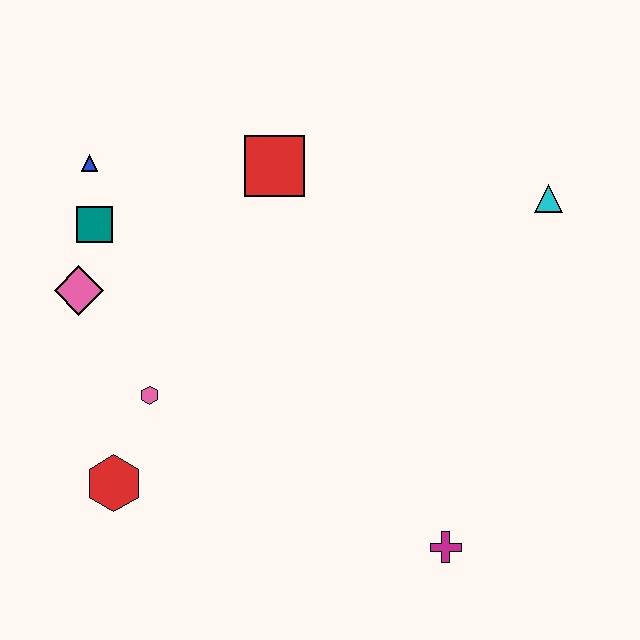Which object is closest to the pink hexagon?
The red hexagon is closest to the pink hexagon.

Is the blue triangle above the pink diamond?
Yes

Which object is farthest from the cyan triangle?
The red hexagon is farthest from the cyan triangle.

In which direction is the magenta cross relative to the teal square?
The magenta cross is to the right of the teal square.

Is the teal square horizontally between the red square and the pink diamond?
Yes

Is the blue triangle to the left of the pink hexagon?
Yes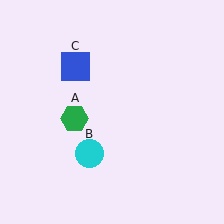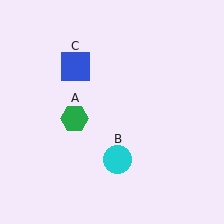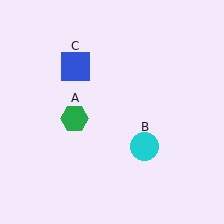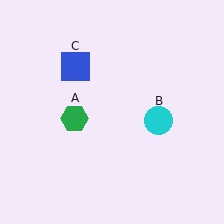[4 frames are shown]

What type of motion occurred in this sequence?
The cyan circle (object B) rotated counterclockwise around the center of the scene.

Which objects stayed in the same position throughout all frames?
Green hexagon (object A) and blue square (object C) remained stationary.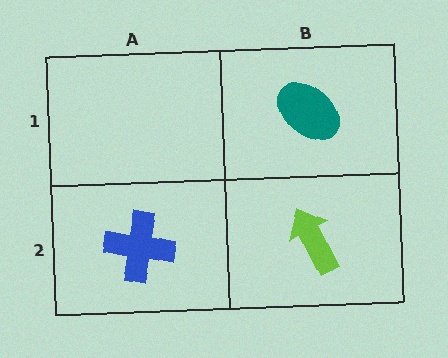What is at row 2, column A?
A blue cross.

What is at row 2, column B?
A lime arrow.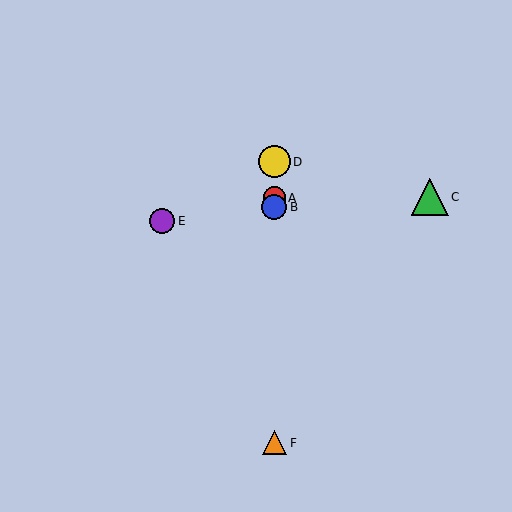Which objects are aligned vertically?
Objects A, B, D, F are aligned vertically.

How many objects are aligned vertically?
4 objects (A, B, D, F) are aligned vertically.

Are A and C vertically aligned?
No, A is at x≈274 and C is at x≈430.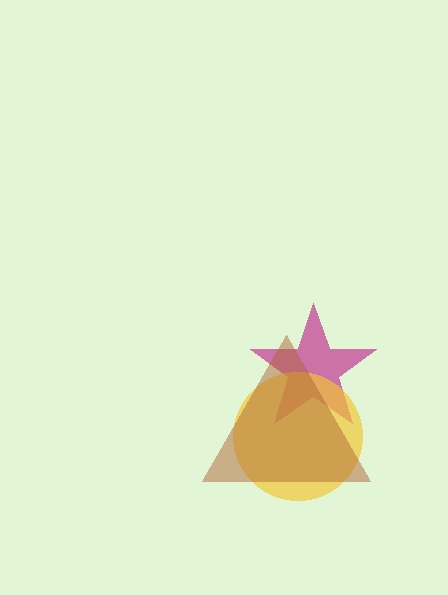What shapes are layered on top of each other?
The layered shapes are: a magenta star, a yellow circle, a brown triangle.